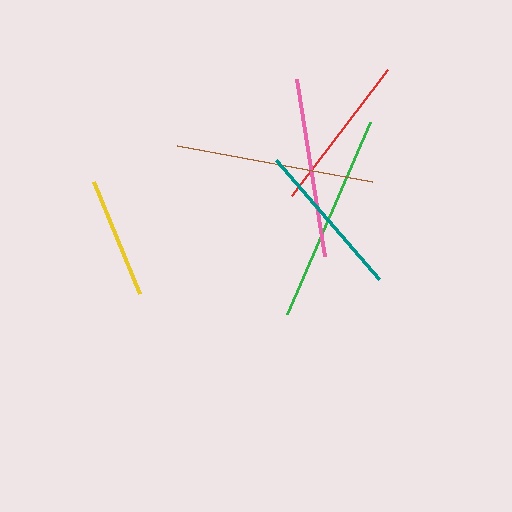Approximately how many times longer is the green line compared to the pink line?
The green line is approximately 1.2 times the length of the pink line.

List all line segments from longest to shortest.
From longest to shortest: green, brown, pink, red, teal, yellow.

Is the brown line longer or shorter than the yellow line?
The brown line is longer than the yellow line.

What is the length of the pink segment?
The pink segment is approximately 179 pixels long.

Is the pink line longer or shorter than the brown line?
The brown line is longer than the pink line.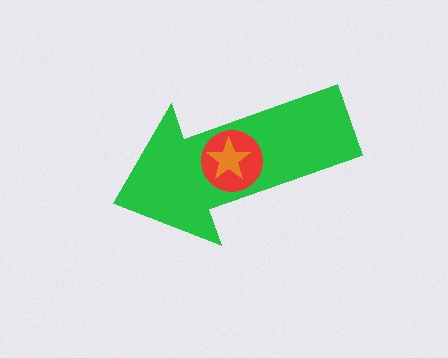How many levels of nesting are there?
3.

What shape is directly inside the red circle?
The orange star.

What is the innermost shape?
The orange star.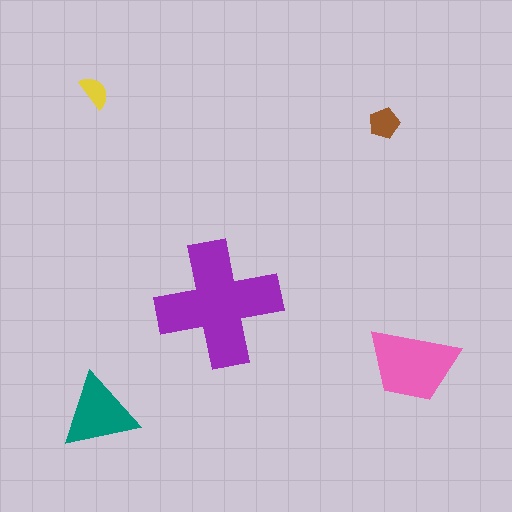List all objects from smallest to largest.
The yellow semicircle, the brown pentagon, the teal triangle, the pink trapezoid, the purple cross.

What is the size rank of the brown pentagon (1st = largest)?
4th.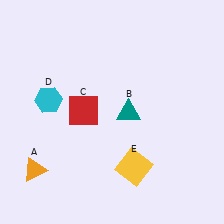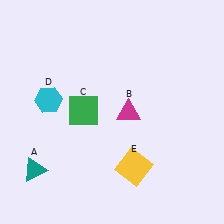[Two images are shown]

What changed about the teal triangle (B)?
In Image 1, B is teal. In Image 2, it changed to magenta.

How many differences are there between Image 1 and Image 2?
There are 3 differences between the two images.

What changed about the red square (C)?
In Image 1, C is red. In Image 2, it changed to green.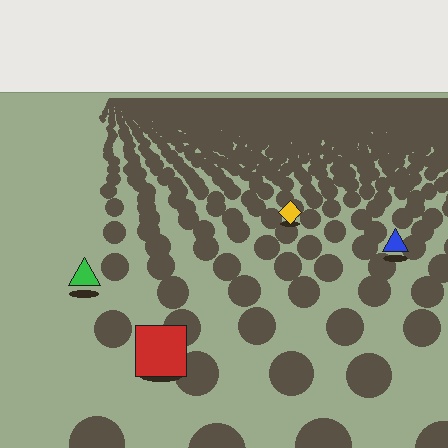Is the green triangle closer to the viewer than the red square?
No. The red square is closer — you can tell from the texture gradient: the ground texture is coarser near it.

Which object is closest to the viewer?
The red square is closest. The texture marks near it are larger and more spread out.